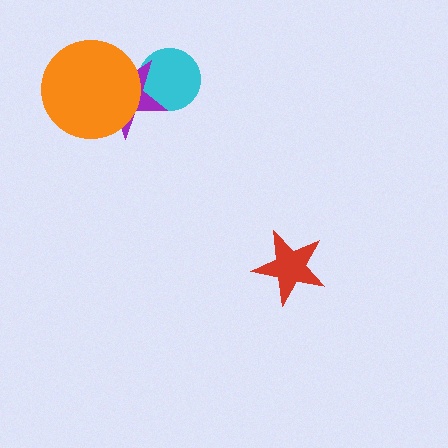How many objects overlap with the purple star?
2 objects overlap with the purple star.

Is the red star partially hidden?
No, no other shape covers it.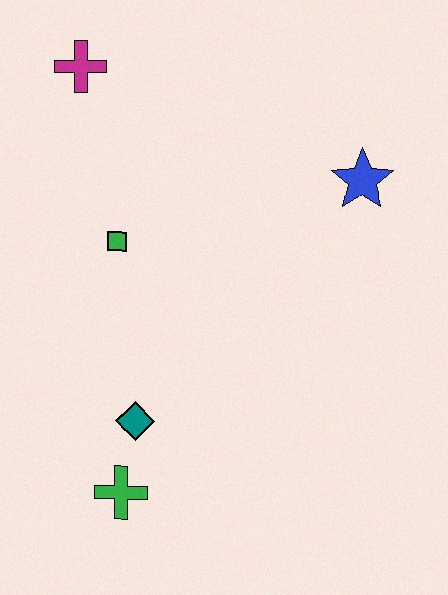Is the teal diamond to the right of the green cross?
Yes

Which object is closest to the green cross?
The teal diamond is closest to the green cross.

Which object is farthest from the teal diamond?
The magenta cross is farthest from the teal diamond.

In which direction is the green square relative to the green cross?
The green square is above the green cross.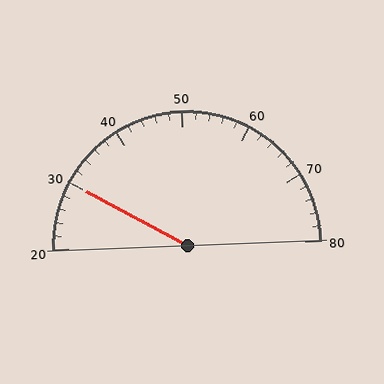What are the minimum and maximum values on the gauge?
The gauge ranges from 20 to 80.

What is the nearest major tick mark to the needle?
The nearest major tick mark is 30.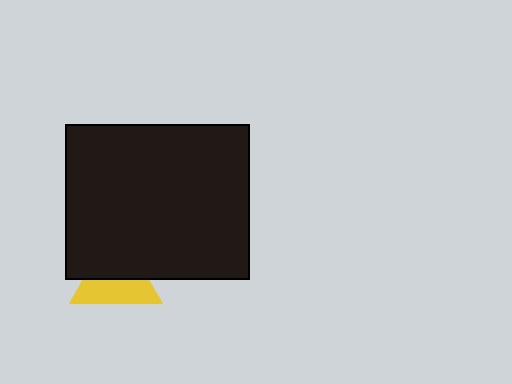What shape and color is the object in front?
The object in front is a black rectangle.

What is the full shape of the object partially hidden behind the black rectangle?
The partially hidden object is a yellow triangle.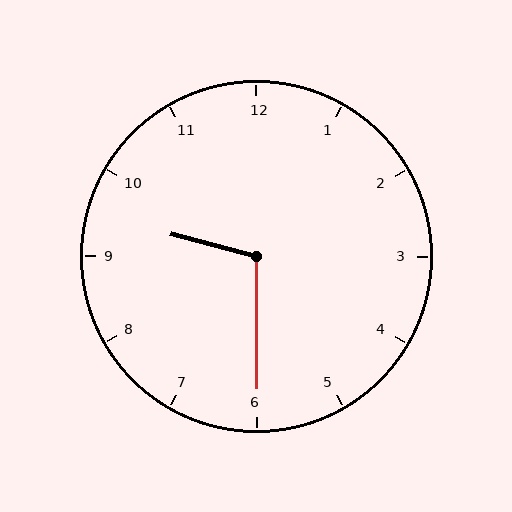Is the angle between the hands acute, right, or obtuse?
It is obtuse.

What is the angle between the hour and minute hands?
Approximately 105 degrees.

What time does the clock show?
9:30.